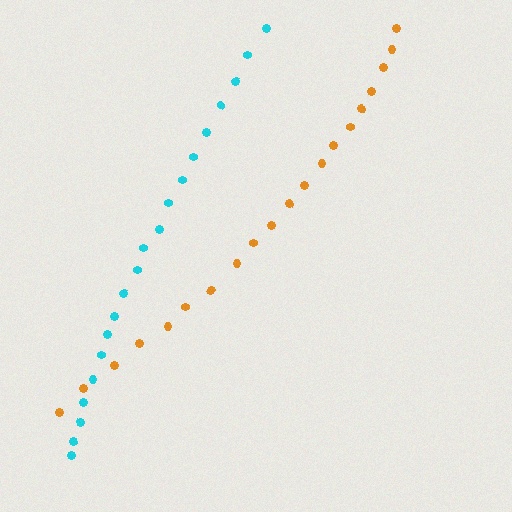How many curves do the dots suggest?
There are 2 distinct paths.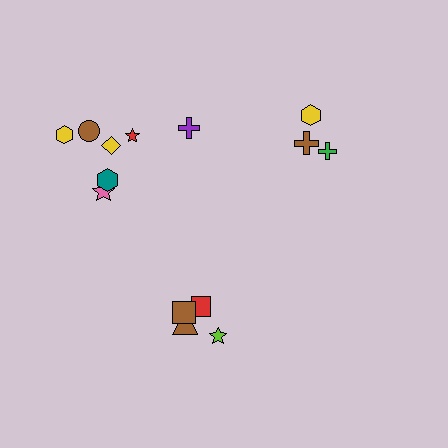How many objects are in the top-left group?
There are 7 objects.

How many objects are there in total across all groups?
There are 14 objects.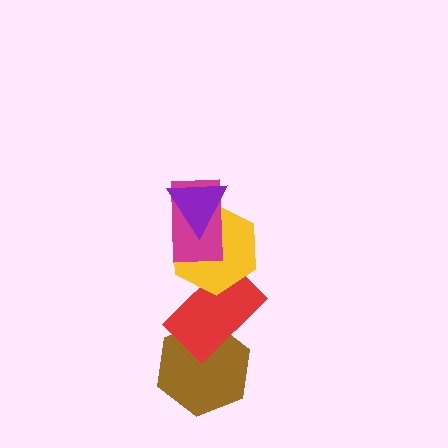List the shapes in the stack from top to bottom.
From top to bottom: the purple triangle, the magenta rectangle, the yellow hexagon, the red rectangle, the brown hexagon.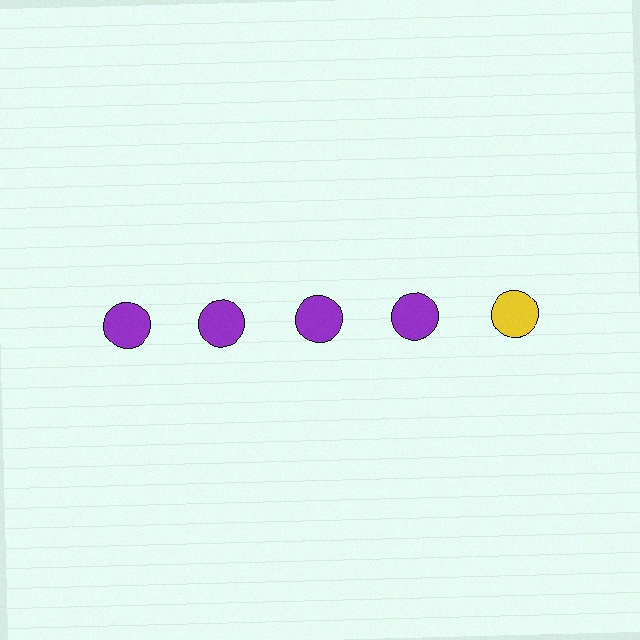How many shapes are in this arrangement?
There are 5 shapes arranged in a grid pattern.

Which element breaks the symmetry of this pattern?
The yellow circle in the top row, rightmost column breaks the symmetry. All other shapes are purple circles.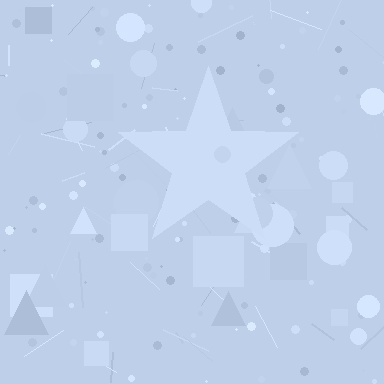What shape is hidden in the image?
A star is hidden in the image.